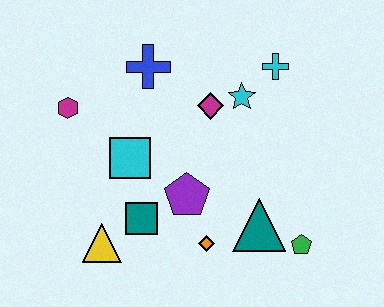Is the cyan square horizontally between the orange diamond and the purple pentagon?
No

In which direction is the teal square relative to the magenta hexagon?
The teal square is below the magenta hexagon.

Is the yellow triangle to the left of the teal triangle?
Yes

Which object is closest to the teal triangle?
The green pentagon is closest to the teal triangle.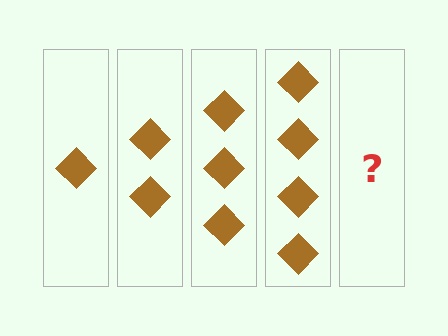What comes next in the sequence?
The next element should be 5 diamonds.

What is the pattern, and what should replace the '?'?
The pattern is that each step adds one more diamond. The '?' should be 5 diamonds.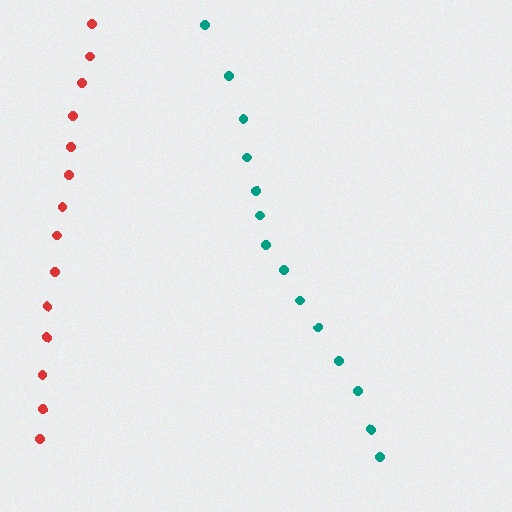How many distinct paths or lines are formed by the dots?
There are 2 distinct paths.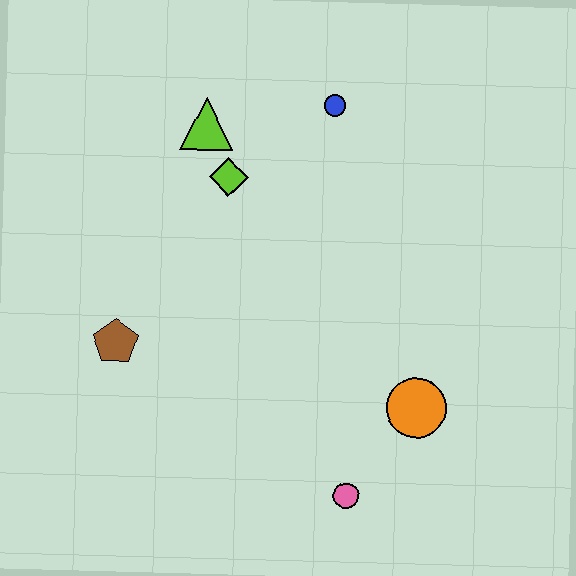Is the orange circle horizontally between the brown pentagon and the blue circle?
No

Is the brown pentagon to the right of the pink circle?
No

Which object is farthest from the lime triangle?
The pink circle is farthest from the lime triangle.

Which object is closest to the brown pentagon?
The lime diamond is closest to the brown pentagon.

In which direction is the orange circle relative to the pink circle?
The orange circle is above the pink circle.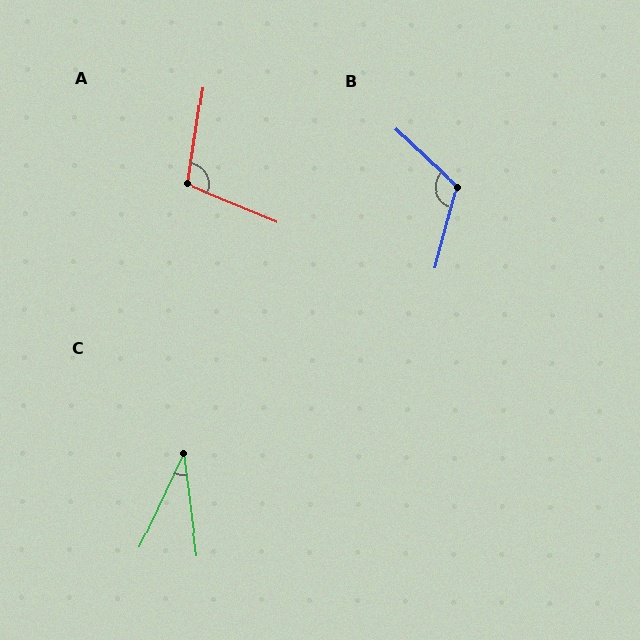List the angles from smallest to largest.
C (33°), A (104°), B (118°).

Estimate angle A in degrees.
Approximately 104 degrees.